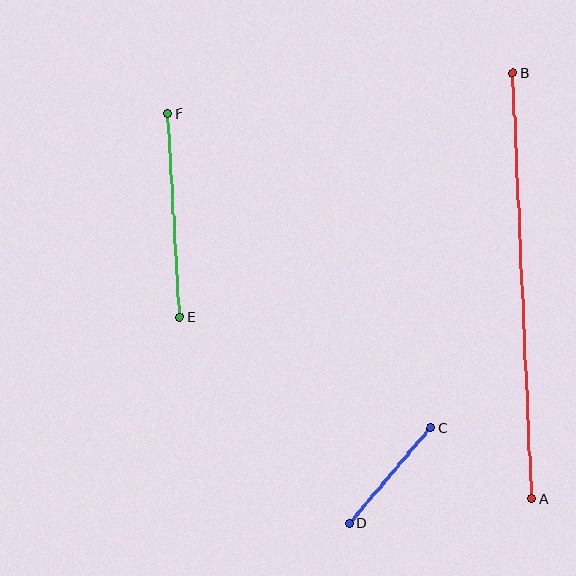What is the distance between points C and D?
The distance is approximately 125 pixels.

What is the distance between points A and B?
The distance is approximately 426 pixels.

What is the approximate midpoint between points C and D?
The midpoint is at approximately (390, 476) pixels.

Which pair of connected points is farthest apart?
Points A and B are farthest apart.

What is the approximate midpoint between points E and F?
The midpoint is at approximately (174, 216) pixels.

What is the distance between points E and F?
The distance is approximately 204 pixels.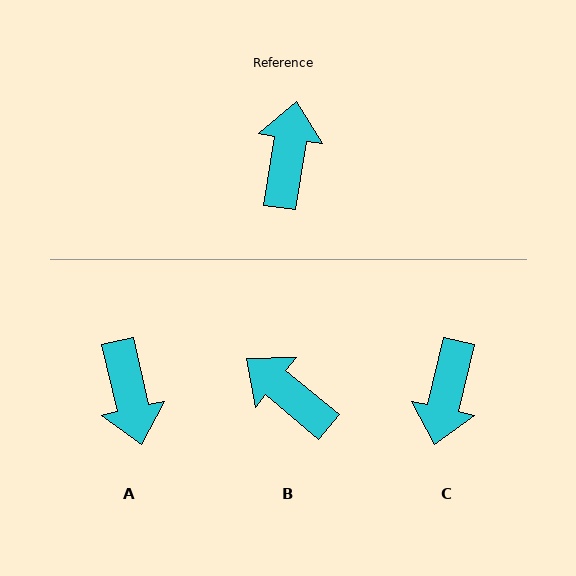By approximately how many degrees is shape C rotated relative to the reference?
Approximately 176 degrees counter-clockwise.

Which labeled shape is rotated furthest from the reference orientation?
C, about 176 degrees away.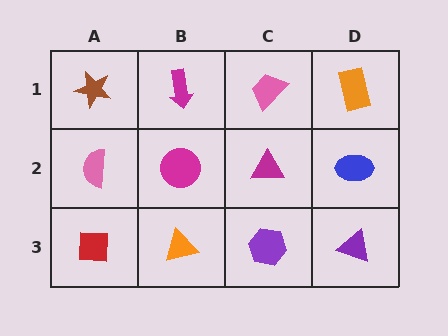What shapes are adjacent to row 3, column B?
A magenta circle (row 2, column B), a red square (row 3, column A), a purple hexagon (row 3, column C).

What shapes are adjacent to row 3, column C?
A magenta triangle (row 2, column C), an orange triangle (row 3, column B), a purple triangle (row 3, column D).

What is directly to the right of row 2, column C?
A blue ellipse.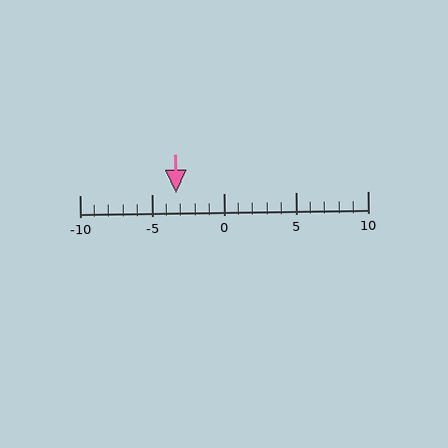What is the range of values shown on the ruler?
The ruler shows values from -10 to 10.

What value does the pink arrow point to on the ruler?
The pink arrow points to approximately -3.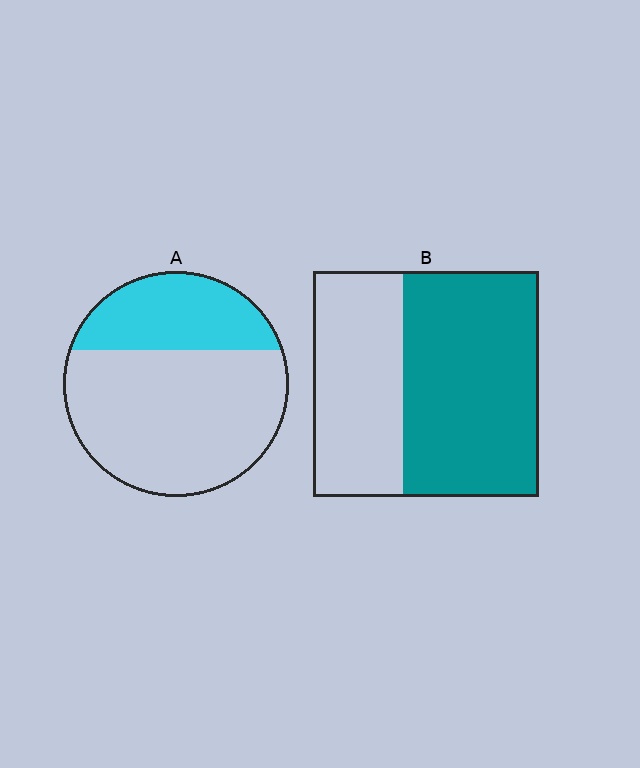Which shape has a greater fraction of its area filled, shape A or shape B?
Shape B.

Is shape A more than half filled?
No.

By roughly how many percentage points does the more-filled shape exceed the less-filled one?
By roughly 30 percentage points (B over A).